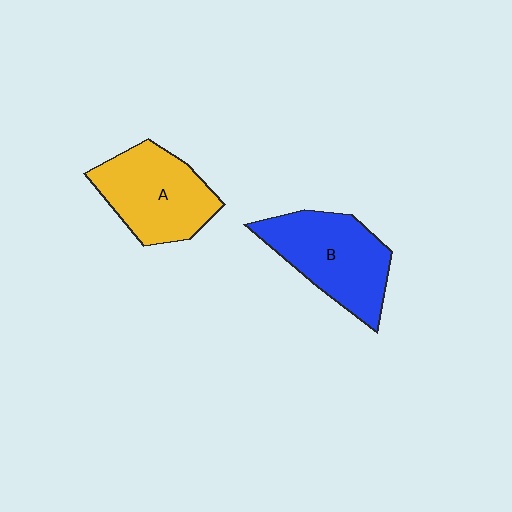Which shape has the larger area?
Shape B (blue).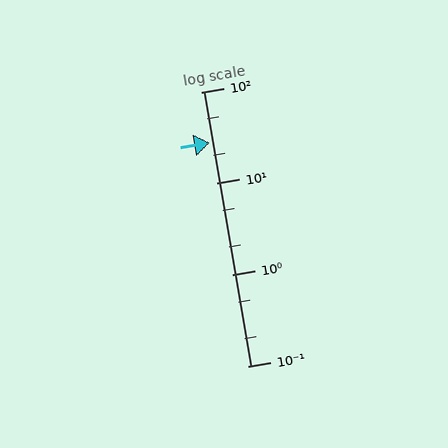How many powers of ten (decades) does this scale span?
The scale spans 3 decades, from 0.1 to 100.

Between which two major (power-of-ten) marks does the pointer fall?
The pointer is between 10 and 100.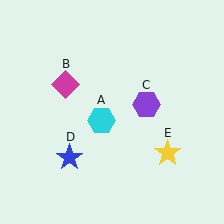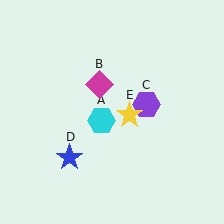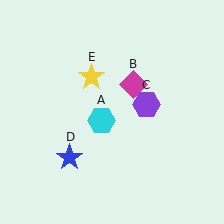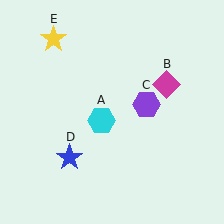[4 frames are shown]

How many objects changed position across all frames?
2 objects changed position: magenta diamond (object B), yellow star (object E).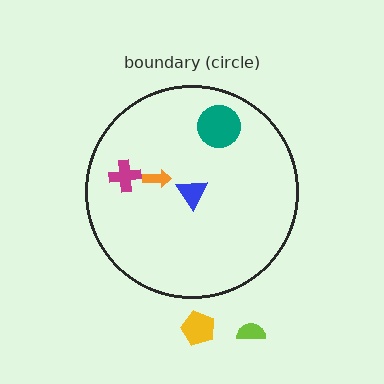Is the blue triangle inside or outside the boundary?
Inside.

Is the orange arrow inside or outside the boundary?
Inside.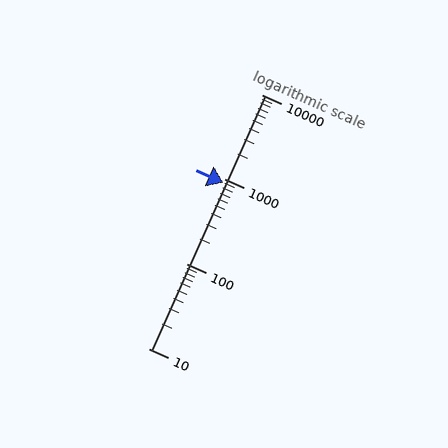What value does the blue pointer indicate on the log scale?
The pointer indicates approximately 900.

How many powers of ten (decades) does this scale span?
The scale spans 3 decades, from 10 to 10000.